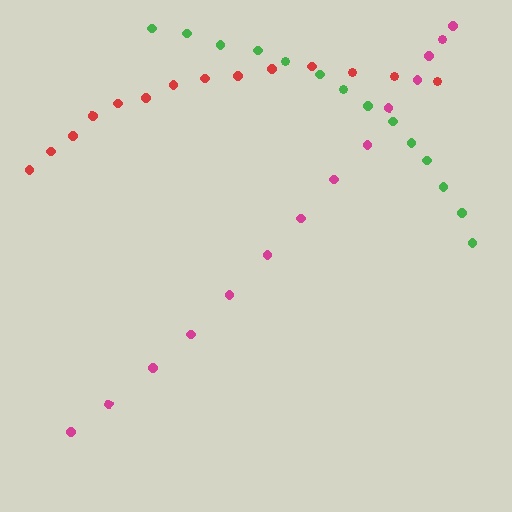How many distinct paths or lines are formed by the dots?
There are 3 distinct paths.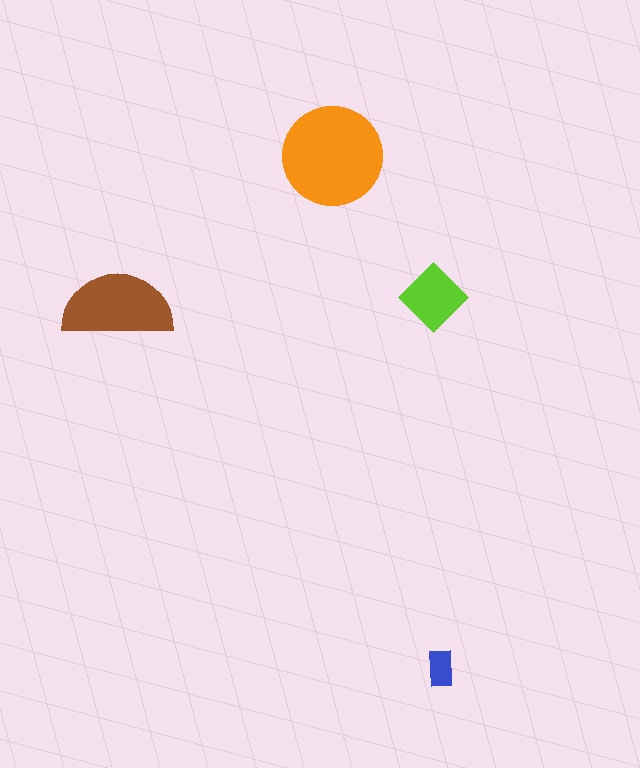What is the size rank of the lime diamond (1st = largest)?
3rd.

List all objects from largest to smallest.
The orange circle, the brown semicircle, the lime diamond, the blue rectangle.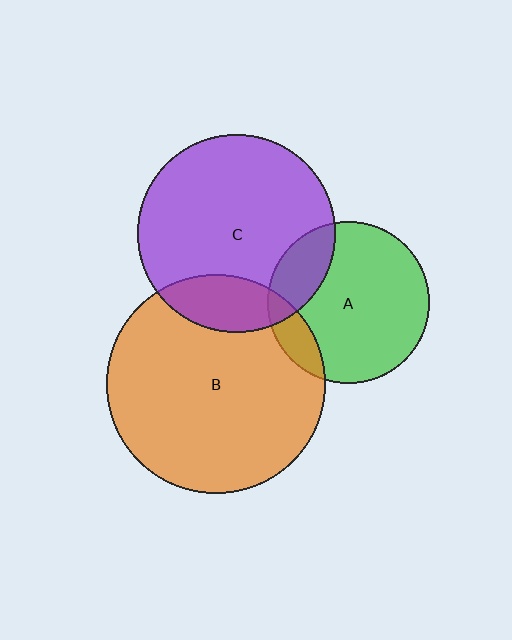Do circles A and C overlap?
Yes.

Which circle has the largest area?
Circle B (orange).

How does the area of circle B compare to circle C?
Approximately 1.2 times.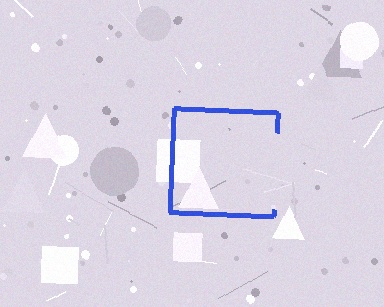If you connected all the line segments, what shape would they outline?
They would outline a square.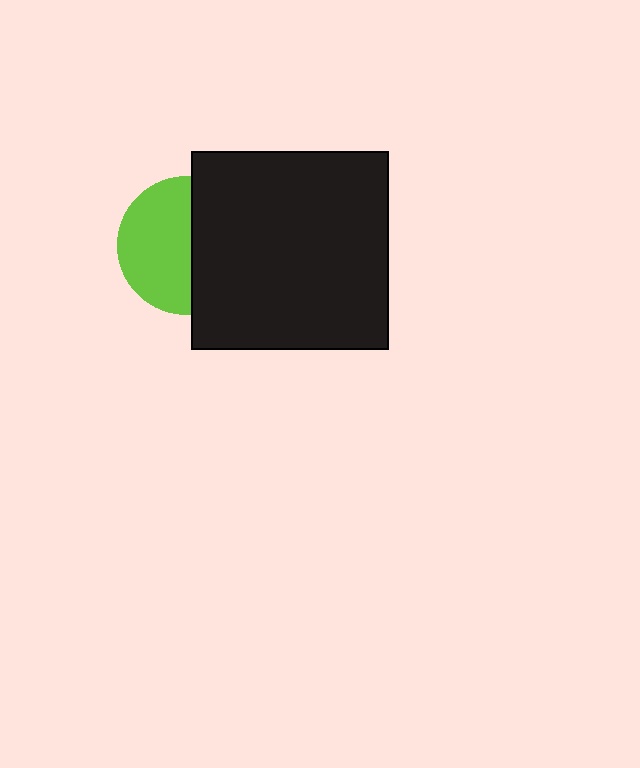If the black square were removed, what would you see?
You would see the complete lime circle.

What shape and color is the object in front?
The object in front is a black square.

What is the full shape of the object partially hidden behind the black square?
The partially hidden object is a lime circle.